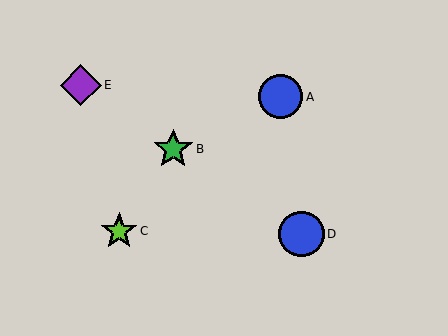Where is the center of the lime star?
The center of the lime star is at (119, 231).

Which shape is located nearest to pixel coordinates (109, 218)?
The lime star (labeled C) at (119, 231) is nearest to that location.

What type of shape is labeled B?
Shape B is a green star.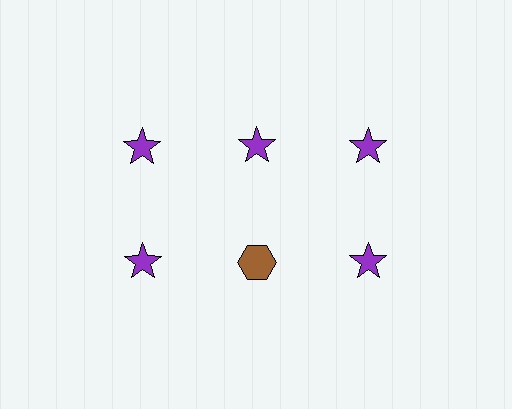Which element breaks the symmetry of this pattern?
The brown hexagon in the second row, second from left column breaks the symmetry. All other shapes are purple stars.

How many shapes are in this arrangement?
There are 6 shapes arranged in a grid pattern.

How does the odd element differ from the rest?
It differs in both color (brown instead of purple) and shape (hexagon instead of star).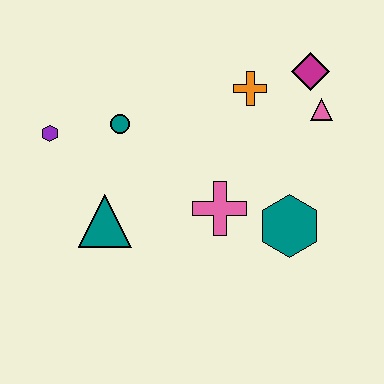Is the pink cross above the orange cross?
No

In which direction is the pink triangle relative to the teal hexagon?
The pink triangle is above the teal hexagon.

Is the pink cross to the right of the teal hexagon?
No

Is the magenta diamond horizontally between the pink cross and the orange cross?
No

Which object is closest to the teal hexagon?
The pink cross is closest to the teal hexagon.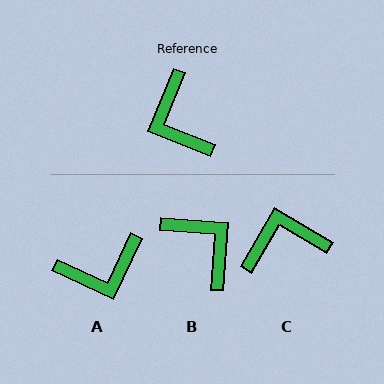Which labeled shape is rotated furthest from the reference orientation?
B, about 162 degrees away.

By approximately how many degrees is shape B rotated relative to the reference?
Approximately 162 degrees clockwise.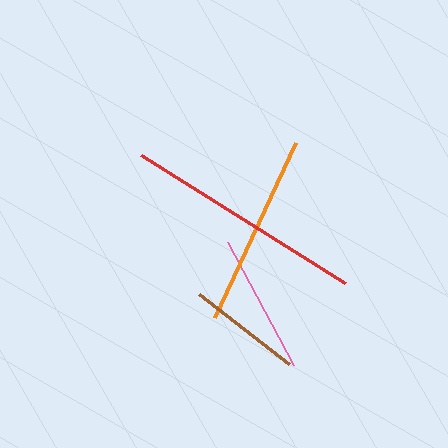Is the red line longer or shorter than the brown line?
The red line is longer than the brown line.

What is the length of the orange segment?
The orange segment is approximately 193 pixels long.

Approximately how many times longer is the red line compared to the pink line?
The red line is approximately 1.7 times the length of the pink line.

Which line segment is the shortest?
The brown line is the shortest at approximately 114 pixels.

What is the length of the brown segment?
The brown segment is approximately 114 pixels long.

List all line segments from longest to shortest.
From longest to shortest: red, orange, pink, brown.